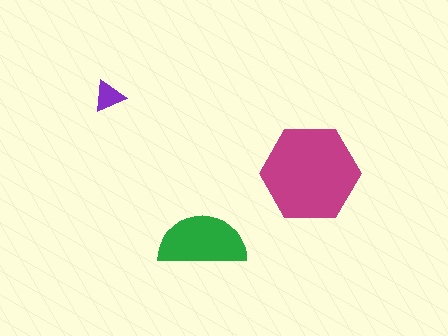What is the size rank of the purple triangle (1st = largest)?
3rd.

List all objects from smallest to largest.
The purple triangle, the green semicircle, the magenta hexagon.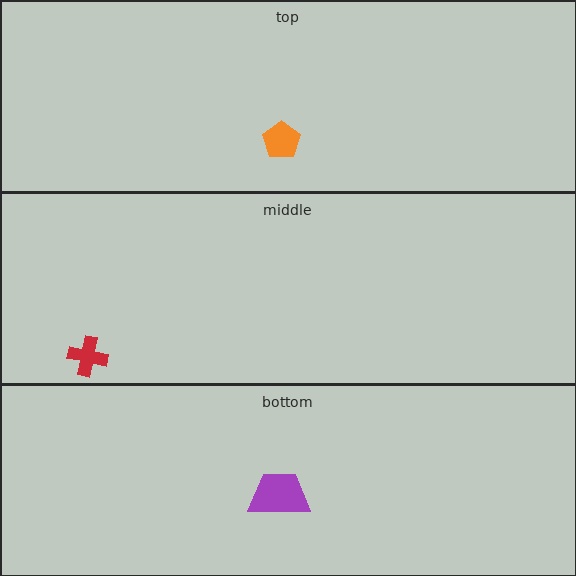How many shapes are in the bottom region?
1.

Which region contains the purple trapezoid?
The bottom region.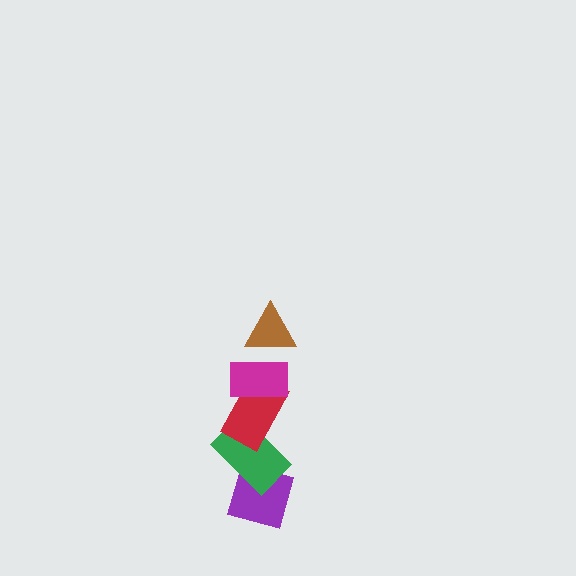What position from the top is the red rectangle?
The red rectangle is 3rd from the top.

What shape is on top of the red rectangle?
The magenta rectangle is on top of the red rectangle.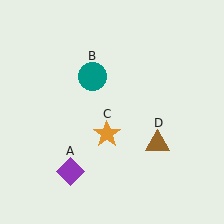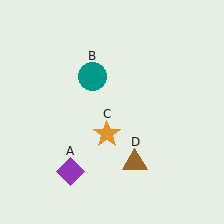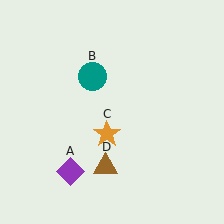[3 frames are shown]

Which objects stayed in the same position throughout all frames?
Purple diamond (object A) and teal circle (object B) and orange star (object C) remained stationary.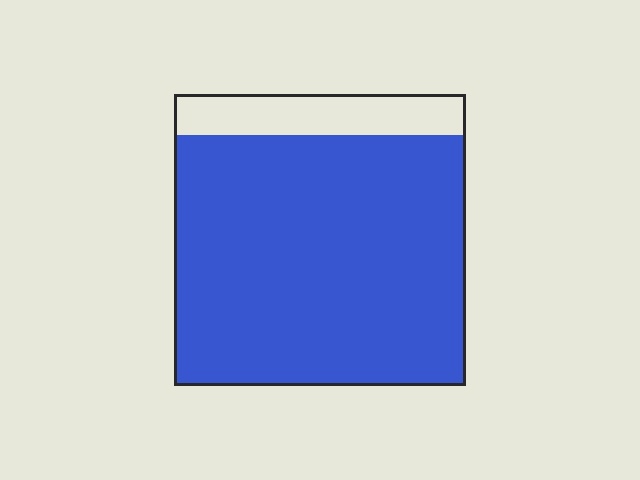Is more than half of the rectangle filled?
Yes.